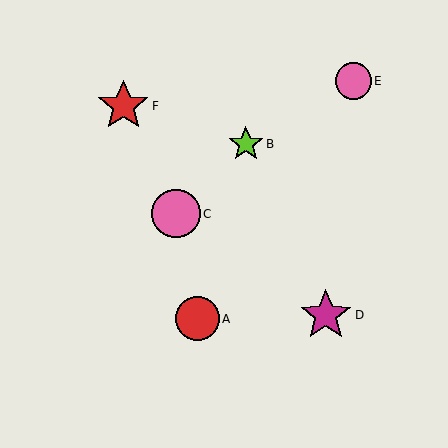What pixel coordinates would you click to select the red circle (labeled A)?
Click at (198, 319) to select the red circle A.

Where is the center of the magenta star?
The center of the magenta star is at (326, 315).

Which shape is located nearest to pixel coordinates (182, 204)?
The pink circle (labeled C) at (176, 214) is nearest to that location.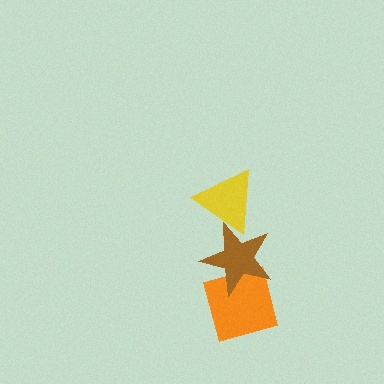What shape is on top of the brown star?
The yellow triangle is on top of the brown star.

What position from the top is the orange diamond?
The orange diamond is 3rd from the top.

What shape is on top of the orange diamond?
The brown star is on top of the orange diamond.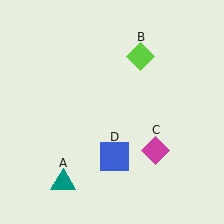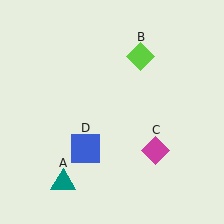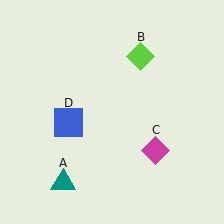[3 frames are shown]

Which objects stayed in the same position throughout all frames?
Teal triangle (object A) and lime diamond (object B) and magenta diamond (object C) remained stationary.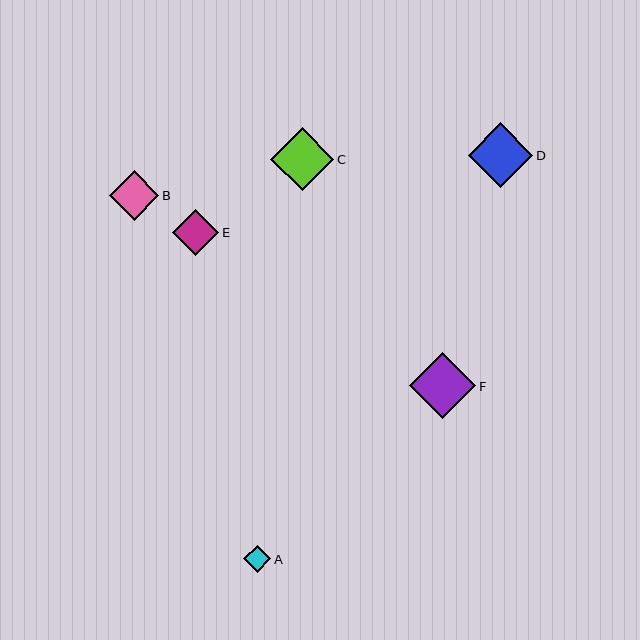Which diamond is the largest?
Diamond F is the largest with a size of approximately 67 pixels.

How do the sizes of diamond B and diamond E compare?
Diamond B and diamond E are approximately the same size.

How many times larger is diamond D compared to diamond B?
Diamond D is approximately 1.3 times the size of diamond B.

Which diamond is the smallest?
Diamond A is the smallest with a size of approximately 27 pixels.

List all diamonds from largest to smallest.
From largest to smallest: F, D, C, B, E, A.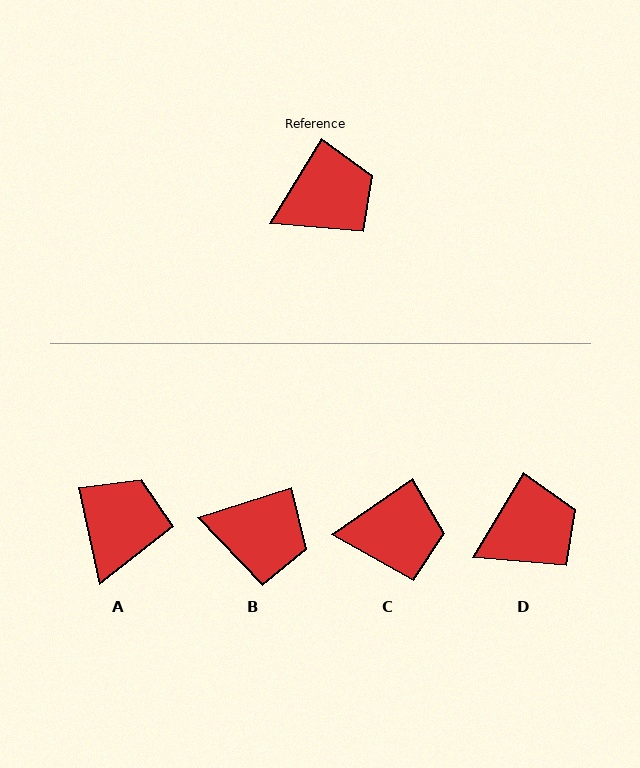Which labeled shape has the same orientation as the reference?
D.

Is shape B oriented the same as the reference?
No, it is off by about 41 degrees.